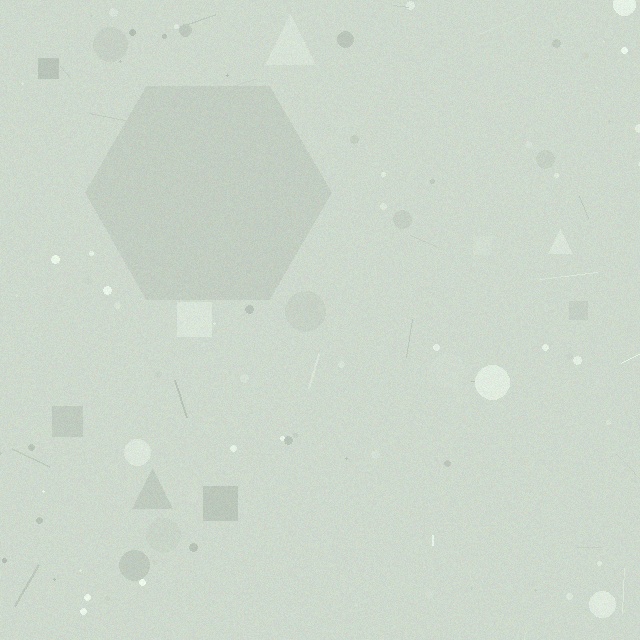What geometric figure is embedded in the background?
A hexagon is embedded in the background.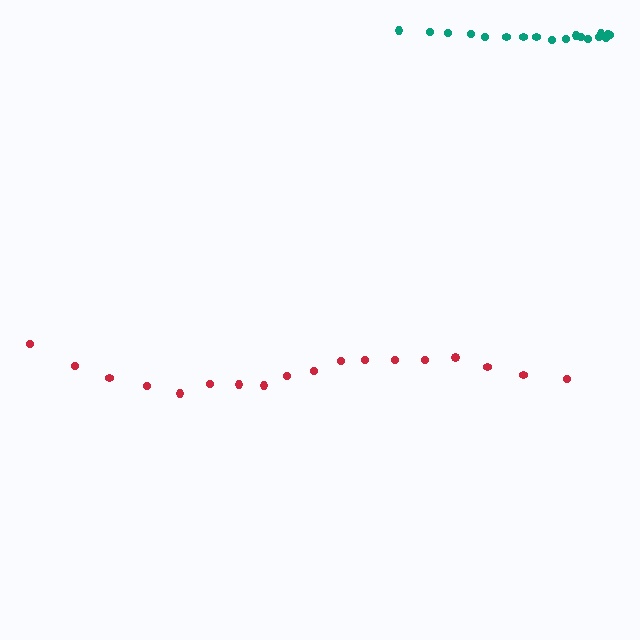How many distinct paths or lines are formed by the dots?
There are 2 distinct paths.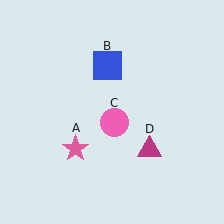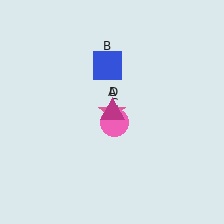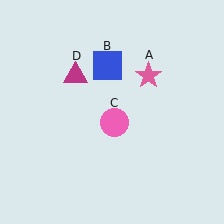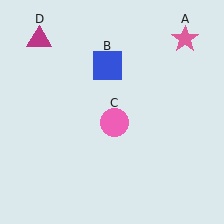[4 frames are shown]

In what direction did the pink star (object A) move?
The pink star (object A) moved up and to the right.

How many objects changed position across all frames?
2 objects changed position: pink star (object A), magenta triangle (object D).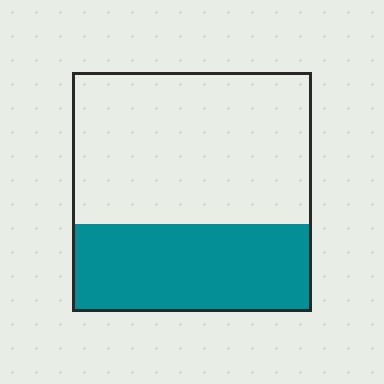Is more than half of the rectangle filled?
No.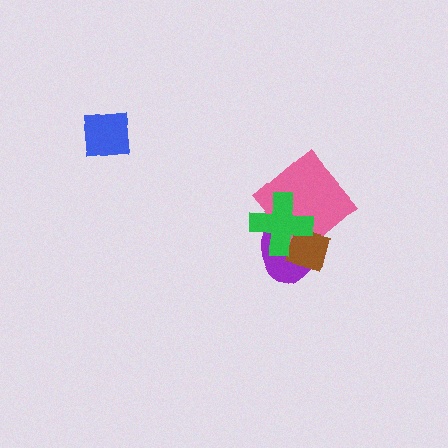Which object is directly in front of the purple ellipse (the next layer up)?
The pink diamond is directly in front of the purple ellipse.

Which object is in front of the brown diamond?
The green cross is in front of the brown diamond.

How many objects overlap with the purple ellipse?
3 objects overlap with the purple ellipse.